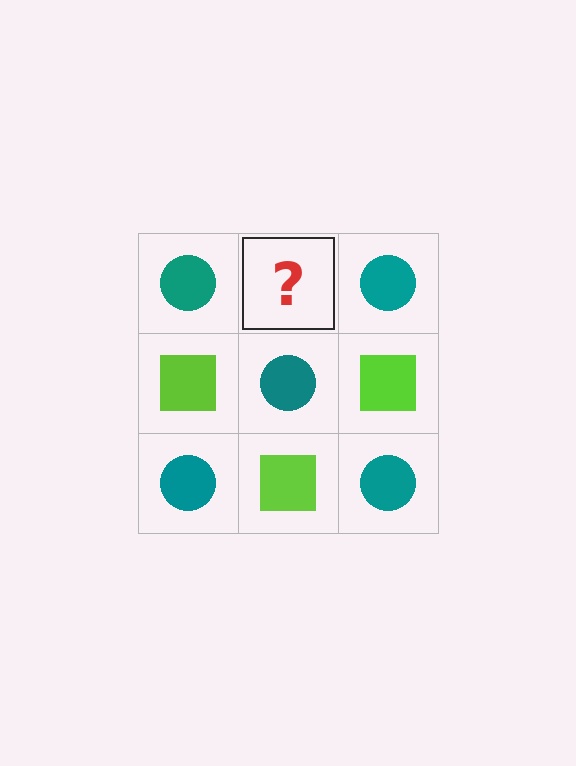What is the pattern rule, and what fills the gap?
The rule is that it alternates teal circle and lime square in a checkerboard pattern. The gap should be filled with a lime square.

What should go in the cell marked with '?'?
The missing cell should contain a lime square.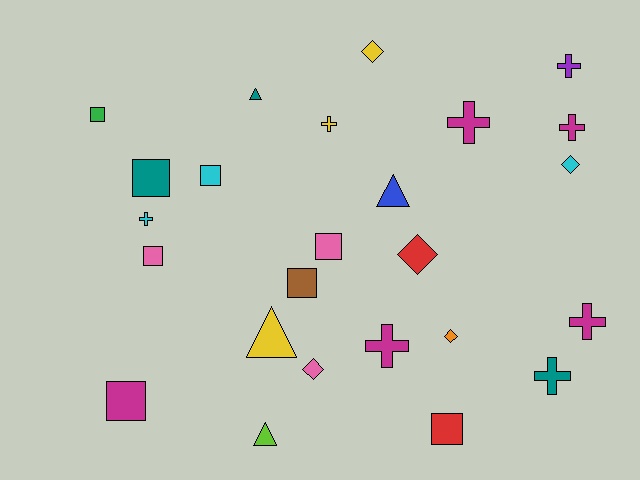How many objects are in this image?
There are 25 objects.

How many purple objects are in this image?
There is 1 purple object.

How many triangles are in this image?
There are 4 triangles.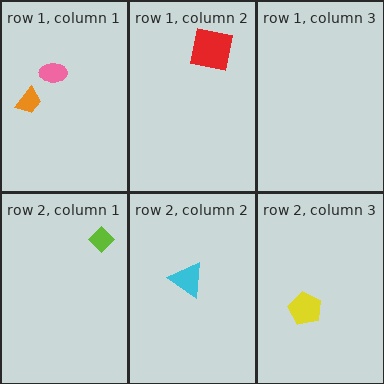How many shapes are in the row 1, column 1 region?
2.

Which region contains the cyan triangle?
The row 2, column 2 region.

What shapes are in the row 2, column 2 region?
The cyan triangle.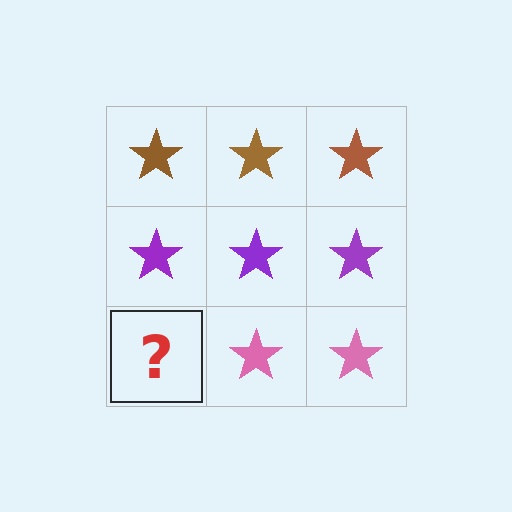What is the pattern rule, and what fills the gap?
The rule is that each row has a consistent color. The gap should be filled with a pink star.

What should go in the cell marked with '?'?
The missing cell should contain a pink star.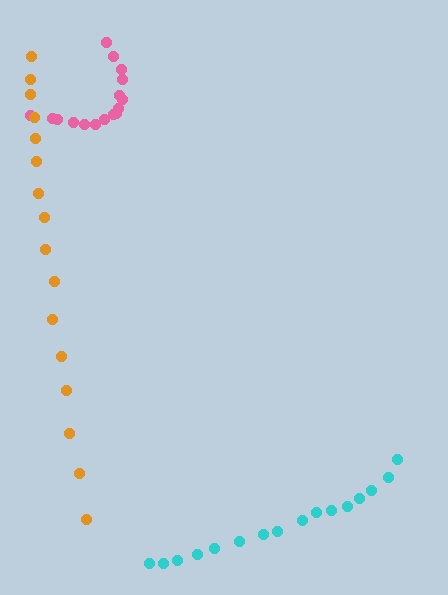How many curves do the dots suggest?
There are 3 distinct paths.